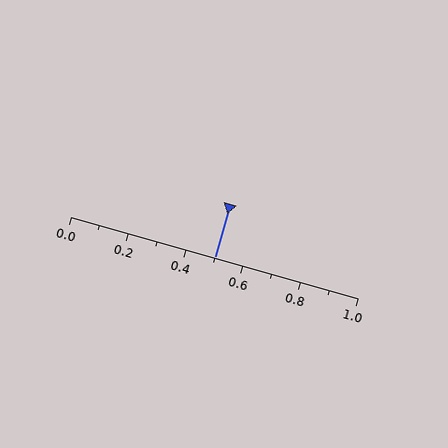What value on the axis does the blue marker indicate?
The marker indicates approximately 0.5.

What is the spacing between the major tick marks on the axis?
The major ticks are spaced 0.2 apart.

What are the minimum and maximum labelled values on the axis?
The axis runs from 0.0 to 1.0.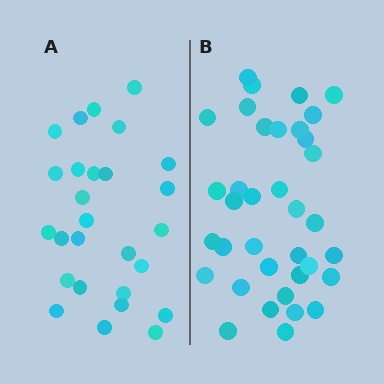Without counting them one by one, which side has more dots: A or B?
Region B (the right region) has more dots.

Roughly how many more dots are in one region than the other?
Region B has roughly 8 or so more dots than region A.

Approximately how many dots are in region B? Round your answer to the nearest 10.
About 40 dots. (The exact count is 36, which rounds to 40.)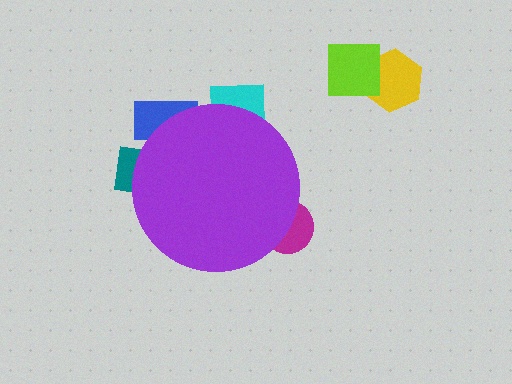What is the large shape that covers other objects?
A purple circle.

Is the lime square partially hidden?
No, the lime square is fully visible.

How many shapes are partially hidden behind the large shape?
4 shapes are partially hidden.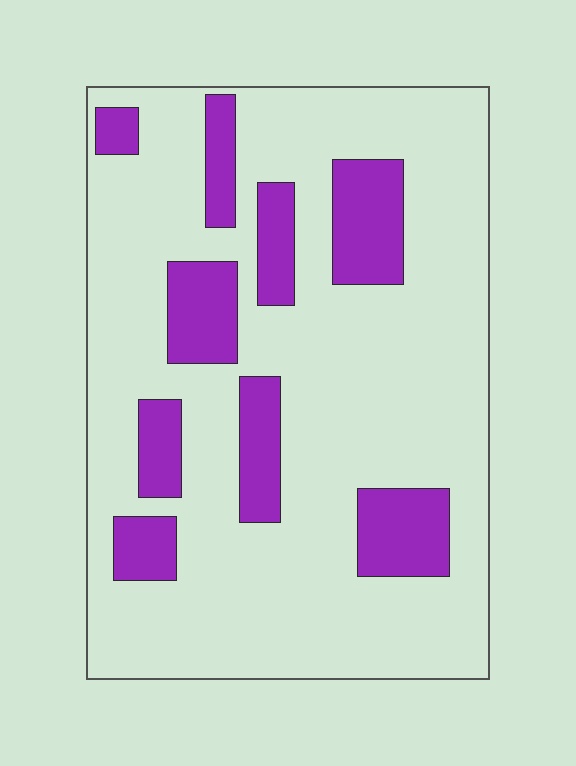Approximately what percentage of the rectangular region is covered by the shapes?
Approximately 20%.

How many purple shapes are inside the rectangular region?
9.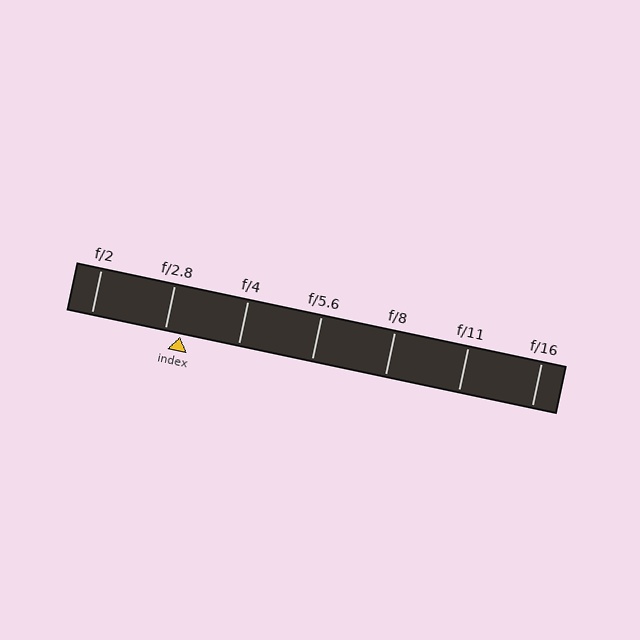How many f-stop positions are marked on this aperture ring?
There are 7 f-stop positions marked.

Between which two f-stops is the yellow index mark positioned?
The index mark is between f/2.8 and f/4.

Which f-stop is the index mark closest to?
The index mark is closest to f/2.8.